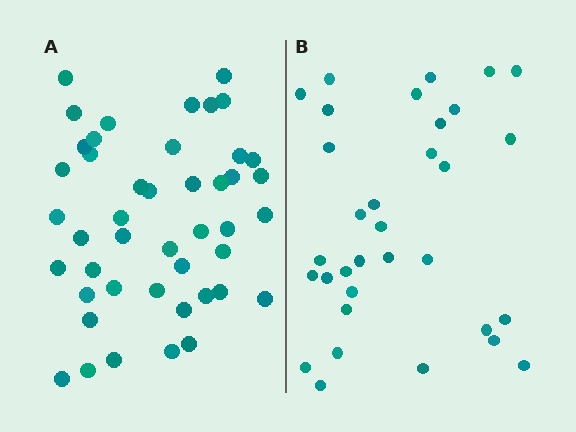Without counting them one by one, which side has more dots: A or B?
Region A (the left region) has more dots.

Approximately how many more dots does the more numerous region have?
Region A has roughly 12 or so more dots than region B.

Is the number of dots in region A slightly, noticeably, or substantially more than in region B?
Region A has noticeably more, but not dramatically so. The ratio is roughly 1.4 to 1.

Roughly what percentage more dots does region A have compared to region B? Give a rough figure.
About 35% more.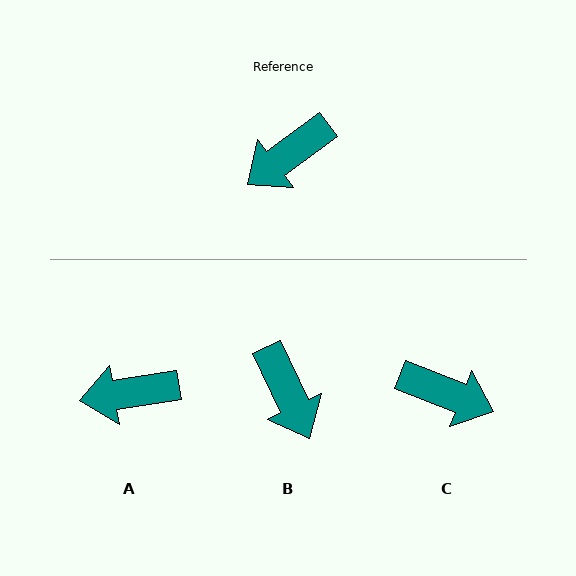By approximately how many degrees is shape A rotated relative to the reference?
Approximately 28 degrees clockwise.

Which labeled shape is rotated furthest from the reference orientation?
C, about 122 degrees away.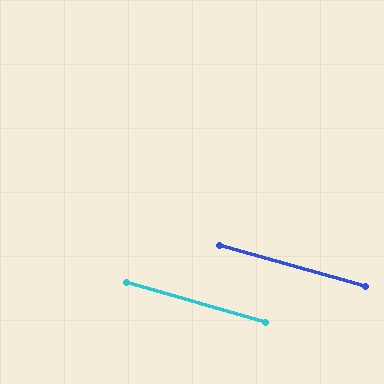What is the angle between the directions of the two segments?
Approximately 0 degrees.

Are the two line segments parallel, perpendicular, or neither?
Parallel — their directions differ by only 0.4°.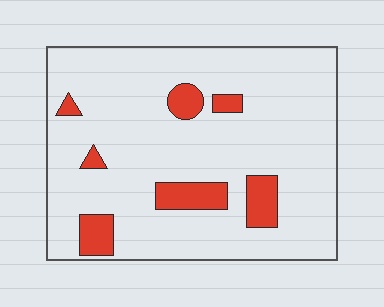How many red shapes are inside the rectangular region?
7.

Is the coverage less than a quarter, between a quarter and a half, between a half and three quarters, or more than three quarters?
Less than a quarter.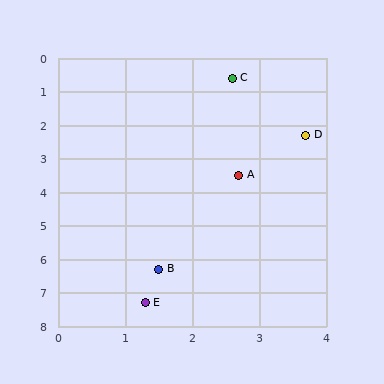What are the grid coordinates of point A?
Point A is at approximately (2.7, 3.5).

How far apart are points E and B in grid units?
Points E and B are about 1.0 grid units apart.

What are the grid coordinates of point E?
Point E is at approximately (1.3, 7.3).